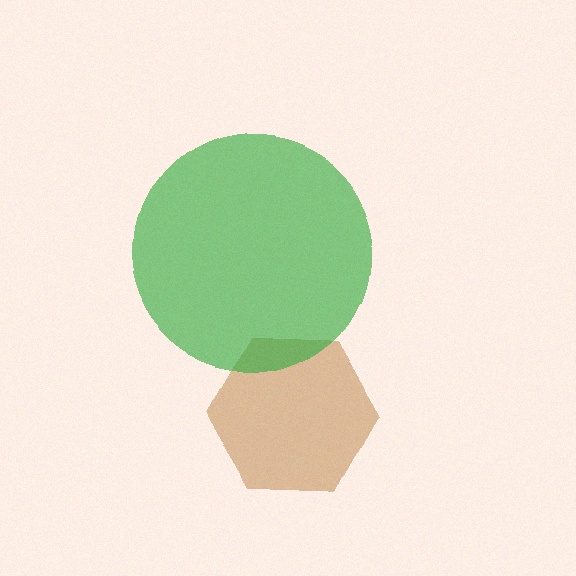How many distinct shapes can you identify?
There are 2 distinct shapes: a brown hexagon, a green circle.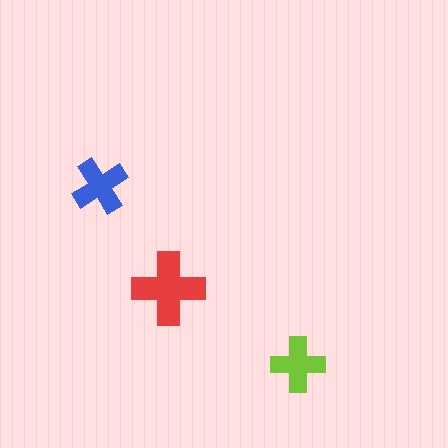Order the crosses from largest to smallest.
the red one, the blue one, the lime one.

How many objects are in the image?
There are 3 objects in the image.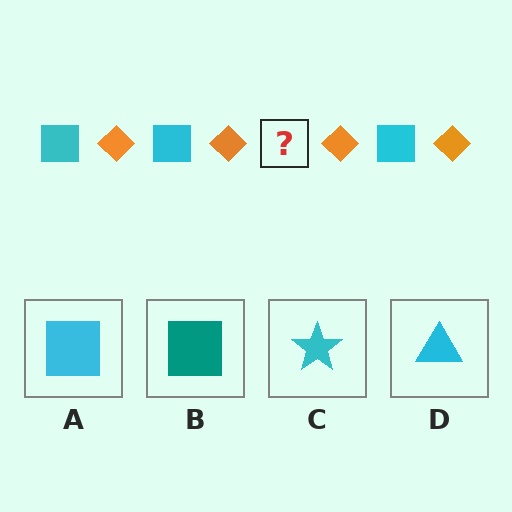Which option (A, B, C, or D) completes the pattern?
A.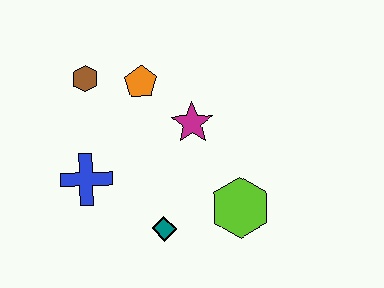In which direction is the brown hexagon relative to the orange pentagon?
The brown hexagon is to the left of the orange pentagon.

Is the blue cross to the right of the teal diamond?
No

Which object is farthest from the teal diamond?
The brown hexagon is farthest from the teal diamond.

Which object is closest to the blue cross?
The teal diamond is closest to the blue cross.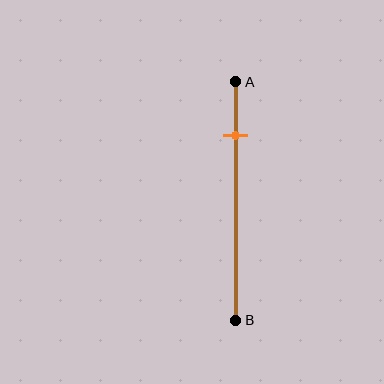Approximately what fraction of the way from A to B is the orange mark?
The orange mark is approximately 20% of the way from A to B.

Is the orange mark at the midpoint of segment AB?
No, the mark is at about 20% from A, not at the 50% midpoint.